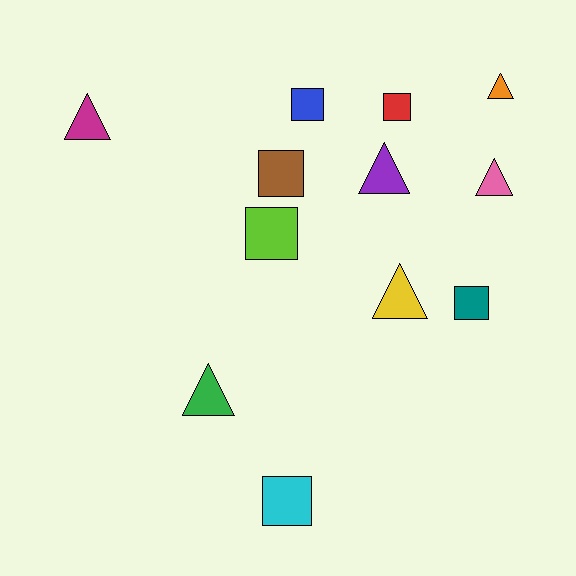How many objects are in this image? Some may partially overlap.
There are 12 objects.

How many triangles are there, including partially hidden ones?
There are 6 triangles.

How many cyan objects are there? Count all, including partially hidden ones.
There is 1 cyan object.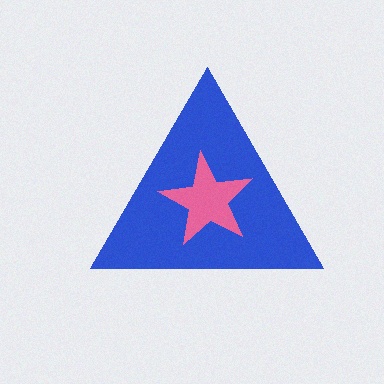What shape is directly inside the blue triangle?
The pink star.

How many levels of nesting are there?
2.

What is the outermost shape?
The blue triangle.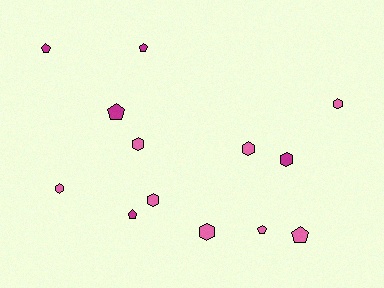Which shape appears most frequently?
Hexagon, with 7 objects.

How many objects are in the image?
There are 13 objects.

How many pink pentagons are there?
There are 2 pink pentagons.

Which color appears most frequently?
Pink, with 8 objects.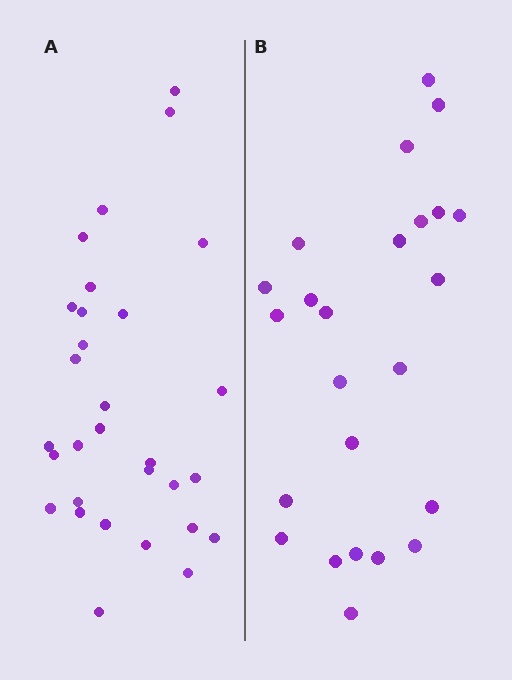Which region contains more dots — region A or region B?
Region A (the left region) has more dots.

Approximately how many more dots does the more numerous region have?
Region A has about 6 more dots than region B.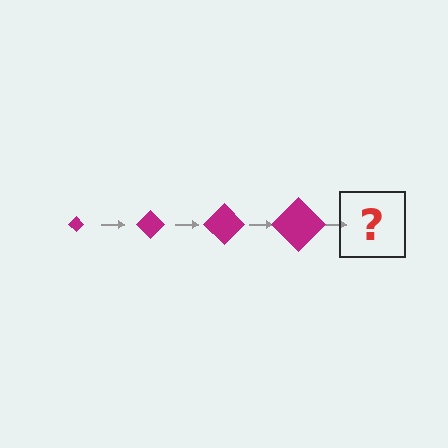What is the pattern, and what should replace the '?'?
The pattern is that the diamond gets progressively larger each step. The '?' should be a magenta diamond, larger than the previous one.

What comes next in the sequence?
The next element should be a magenta diamond, larger than the previous one.